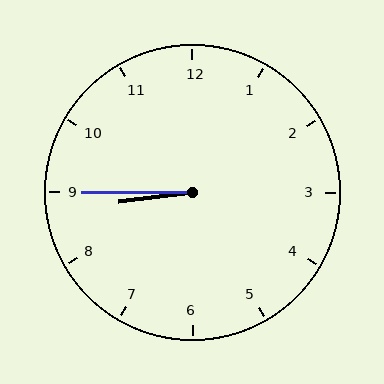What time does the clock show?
8:45.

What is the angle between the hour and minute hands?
Approximately 8 degrees.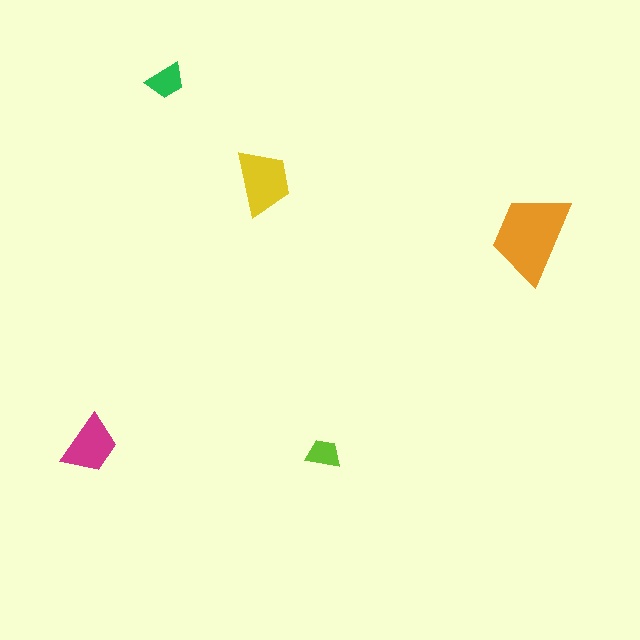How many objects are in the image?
There are 5 objects in the image.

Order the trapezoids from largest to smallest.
the orange one, the yellow one, the magenta one, the green one, the lime one.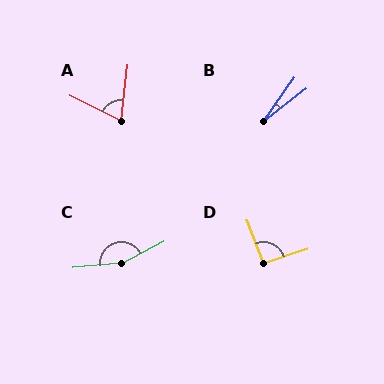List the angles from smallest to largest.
B (17°), A (71°), D (93°), C (157°).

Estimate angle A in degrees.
Approximately 71 degrees.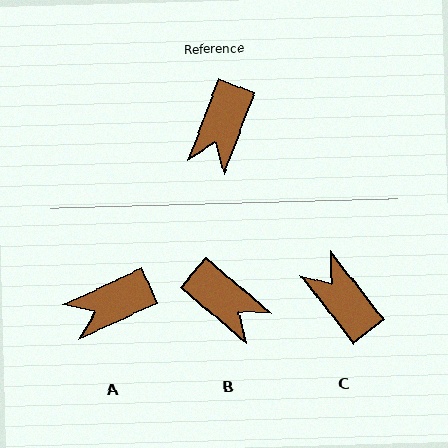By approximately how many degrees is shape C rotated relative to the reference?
Approximately 121 degrees clockwise.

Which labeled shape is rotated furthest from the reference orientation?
C, about 121 degrees away.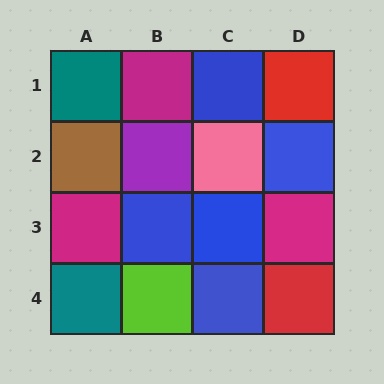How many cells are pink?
1 cell is pink.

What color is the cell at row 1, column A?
Teal.